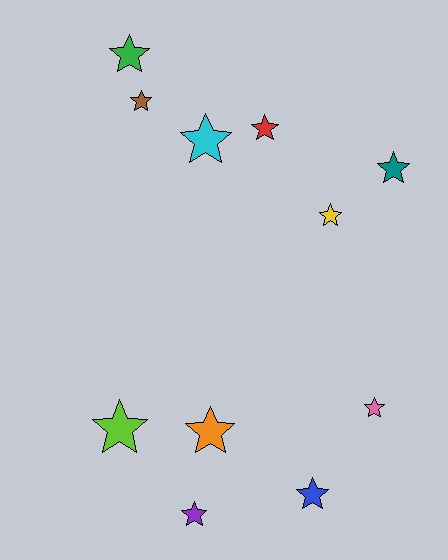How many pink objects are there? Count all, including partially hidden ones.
There is 1 pink object.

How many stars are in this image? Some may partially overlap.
There are 11 stars.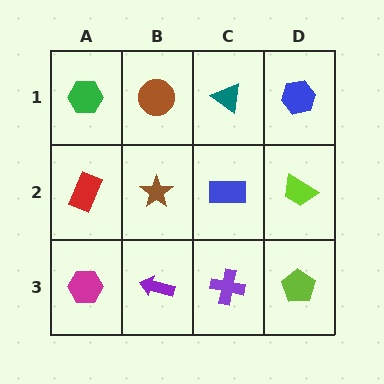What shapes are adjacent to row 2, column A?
A green hexagon (row 1, column A), a magenta hexagon (row 3, column A), a brown star (row 2, column B).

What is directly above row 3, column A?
A red rectangle.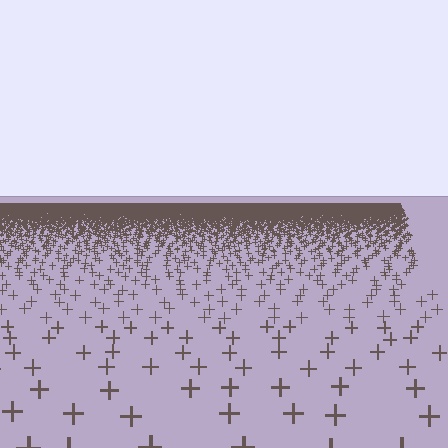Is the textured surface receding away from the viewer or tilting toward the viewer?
The surface is receding away from the viewer. Texture elements get smaller and denser toward the top.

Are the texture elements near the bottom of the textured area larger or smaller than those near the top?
Larger. Near the bottom, elements are closer to the viewer and appear at a bigger on-screen size.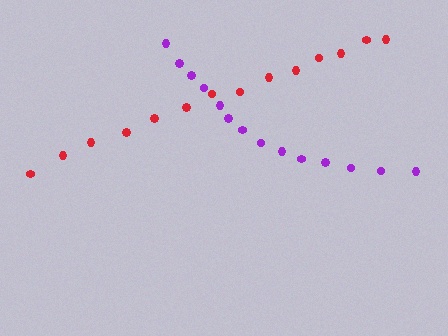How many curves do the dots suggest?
There are 2 distinct paths.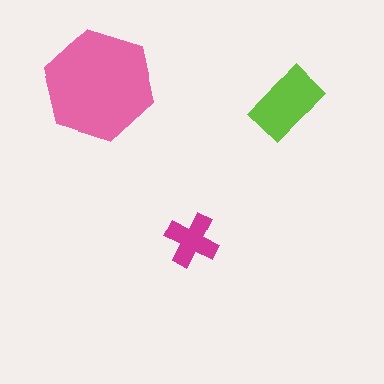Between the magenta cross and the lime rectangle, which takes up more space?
The lime rectangle.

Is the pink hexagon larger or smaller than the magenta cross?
Larger.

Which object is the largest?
The pink hexagon.